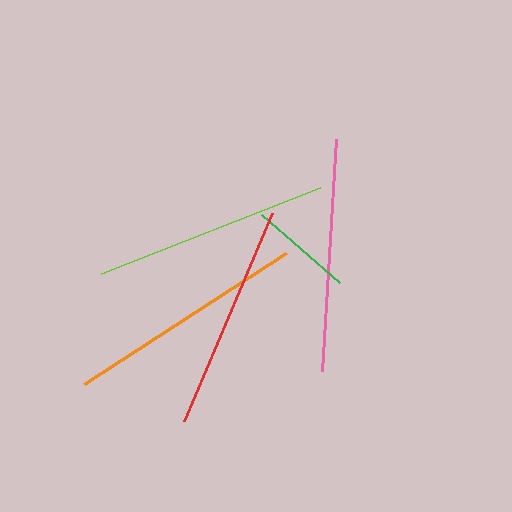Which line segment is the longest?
The orange line is the longest at approximately 241 pixels.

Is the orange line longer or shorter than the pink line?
The orange line is longer than the pink line.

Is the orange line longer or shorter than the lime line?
The orange line is longer than the lime line.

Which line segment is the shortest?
The green line is the shortest at approximately 103 pixels.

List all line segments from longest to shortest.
From longest to shortest: orange, lime, pink, red, green.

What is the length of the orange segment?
The orange segment is approximately 241 pixels long.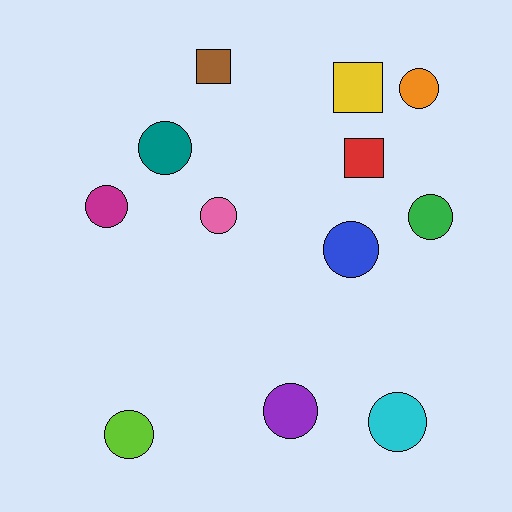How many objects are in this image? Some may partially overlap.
There are 12 objects.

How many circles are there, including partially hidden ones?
There are 9 circles.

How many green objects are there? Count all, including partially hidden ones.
There is 1 green object.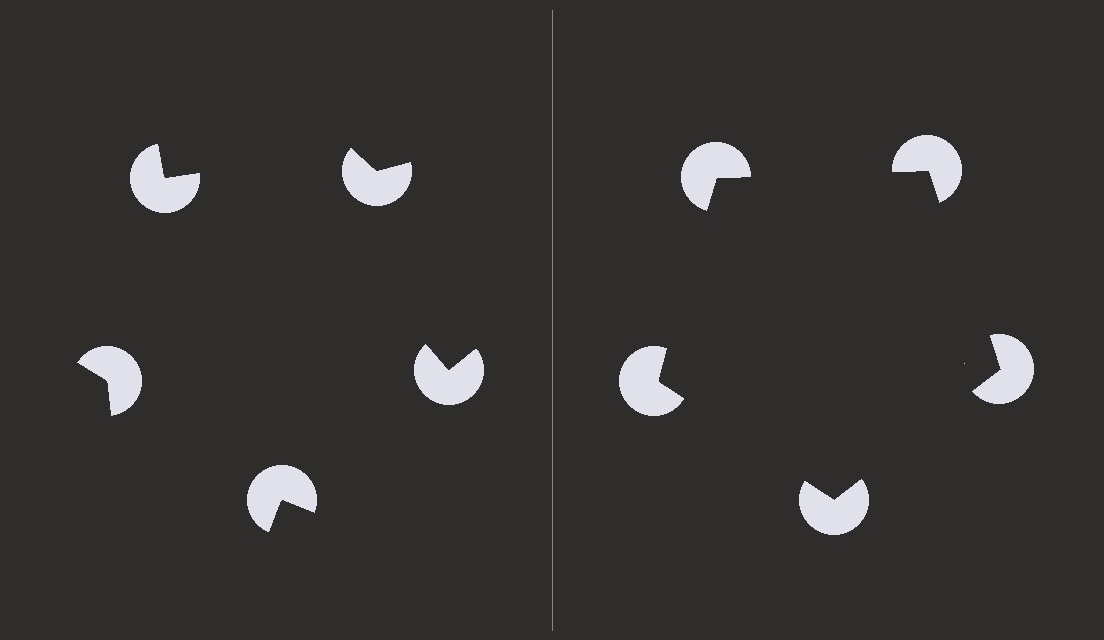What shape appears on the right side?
An illusory pentagon.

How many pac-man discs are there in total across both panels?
10 — 5 on each side.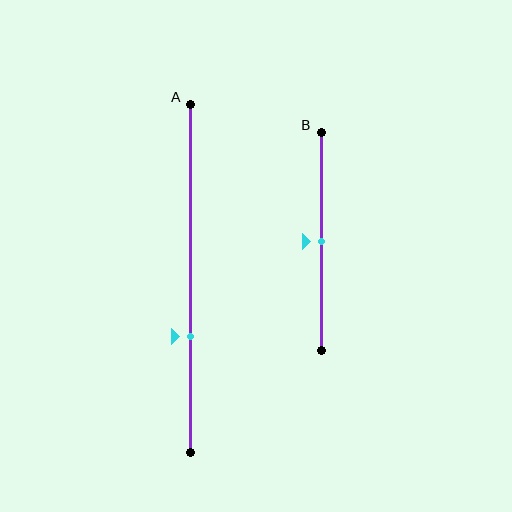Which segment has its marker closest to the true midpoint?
Segment B has its marker closest to the true midpoint.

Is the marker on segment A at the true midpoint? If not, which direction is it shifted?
No, the marker on segment A is shifted downward by about 17% of the segment length.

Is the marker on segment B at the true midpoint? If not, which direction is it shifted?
Yes, the marker on segment B is at the true midpoint.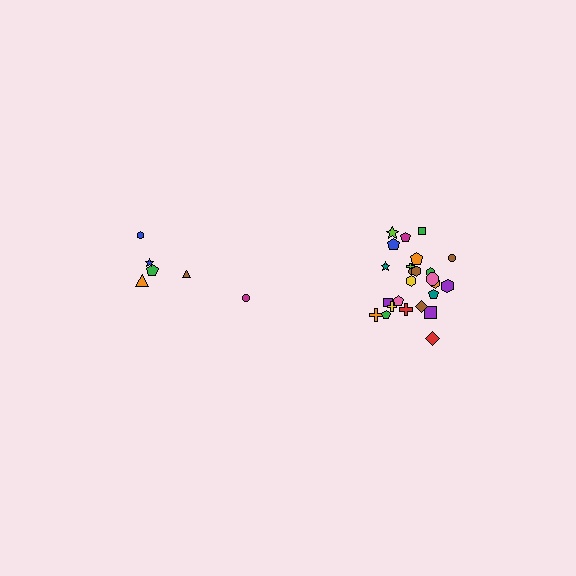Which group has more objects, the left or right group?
The right group.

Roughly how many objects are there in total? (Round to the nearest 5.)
Roughly 30 objects in total.